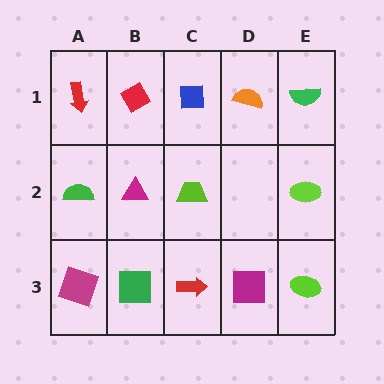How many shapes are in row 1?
5 shapes.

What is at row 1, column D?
An orange semicircle.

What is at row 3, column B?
A green square.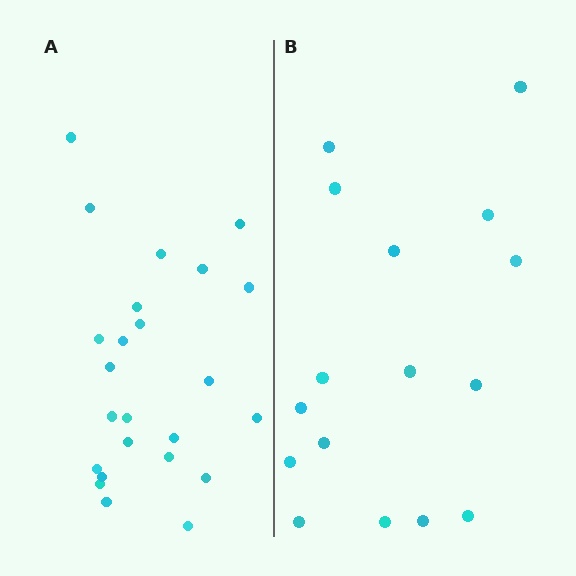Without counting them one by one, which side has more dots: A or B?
Region A (the left region) has more dots.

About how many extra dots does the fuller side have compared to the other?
Region A has roughly 8 or so more dots than region B.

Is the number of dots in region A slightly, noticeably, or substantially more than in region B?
Region A has substantially more. The ratio is roughly 1.5 to 1.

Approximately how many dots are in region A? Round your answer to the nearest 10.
About 20 dots. (The exact count is 24, which rounds to 20.)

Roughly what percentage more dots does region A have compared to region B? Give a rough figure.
About 50% more.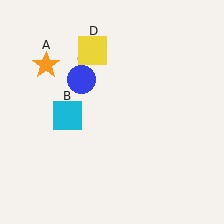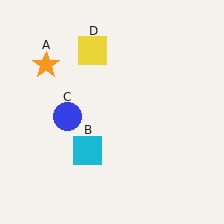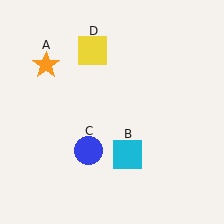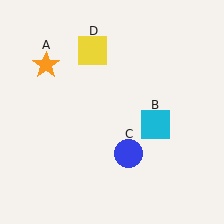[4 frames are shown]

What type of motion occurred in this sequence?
The cyan square (object B), blue circle (object C) rotated counterclockwise around the center of the scene.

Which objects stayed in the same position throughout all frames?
Orange star (object A) and yellow square (object D) remained stationary.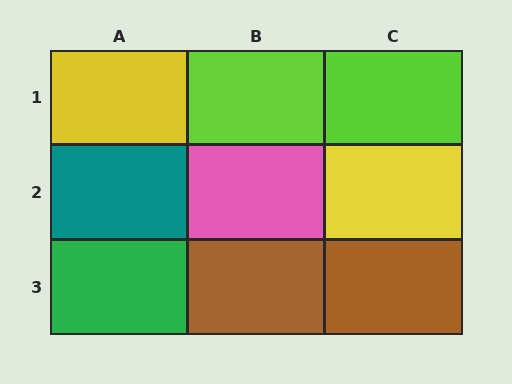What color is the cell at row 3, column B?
Brown.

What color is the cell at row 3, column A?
Green.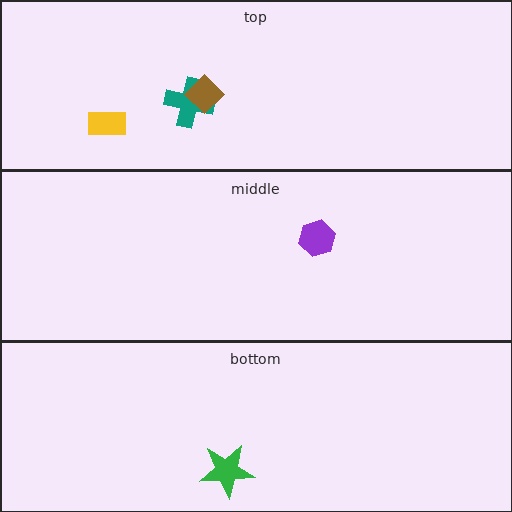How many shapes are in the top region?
3.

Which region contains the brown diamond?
The top region.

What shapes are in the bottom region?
The green star.